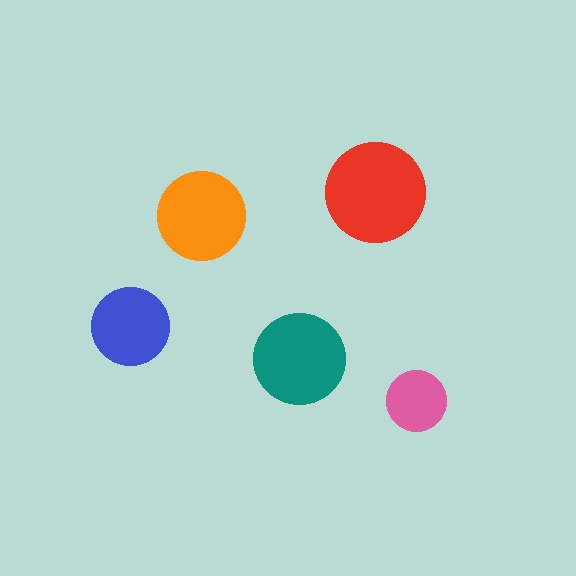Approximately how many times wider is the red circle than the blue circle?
About 1.5 times wider.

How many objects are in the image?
There are 5 objects in the image.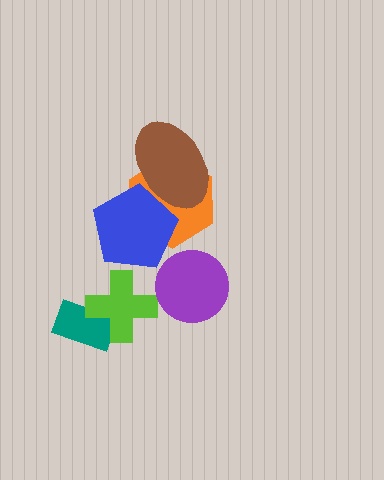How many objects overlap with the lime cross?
1 object overlaps with the lime cross.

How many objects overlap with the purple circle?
0 objects overlap with the purple circle.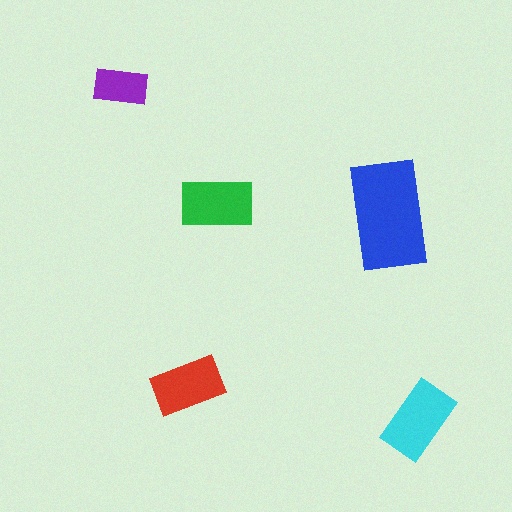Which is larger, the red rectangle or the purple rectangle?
The red one.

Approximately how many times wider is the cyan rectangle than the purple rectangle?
About 1.5 times wider.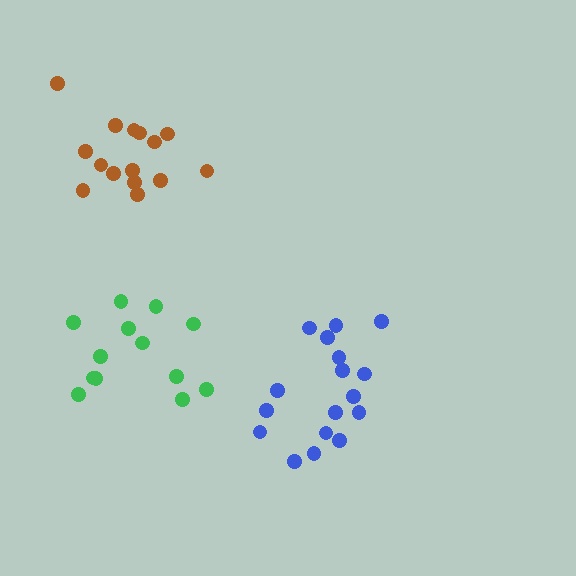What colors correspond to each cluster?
The clusters are colored: green, blue, brown.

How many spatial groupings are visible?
There are 3 spatial groupings.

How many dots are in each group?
Group 1: 13 dots, Group 2: 17 dots, Group 3: 15 dots (45 total).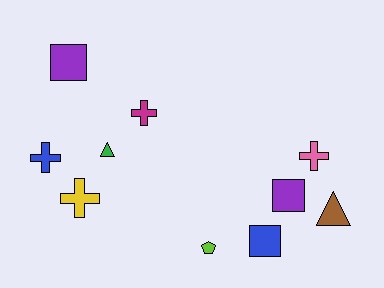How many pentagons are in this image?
There is 1 pentagon.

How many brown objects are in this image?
There is 1 brown object.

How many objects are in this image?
There are 10 objects.